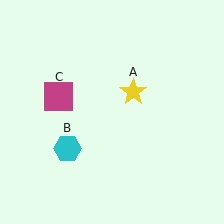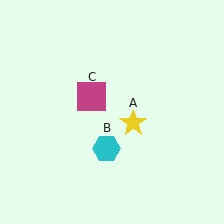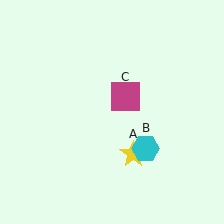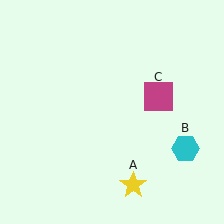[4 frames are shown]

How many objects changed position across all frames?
3 objects changed position: yellow star (object A), cyan hexagon (object B), magenta square (object C).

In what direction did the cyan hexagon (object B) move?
The cyan hexagon (object B) moved right.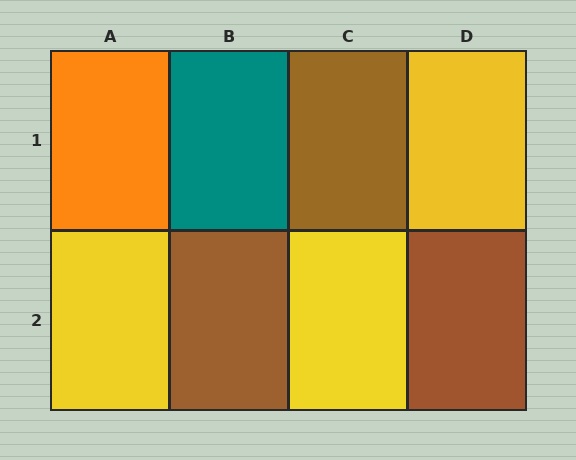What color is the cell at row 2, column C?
Yellow.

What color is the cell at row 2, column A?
Yellow.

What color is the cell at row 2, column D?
Brown.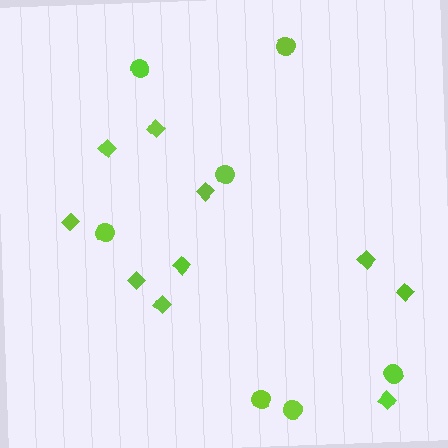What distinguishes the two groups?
There are 2 groups: one group of circles (7) and one group of diamonds (10).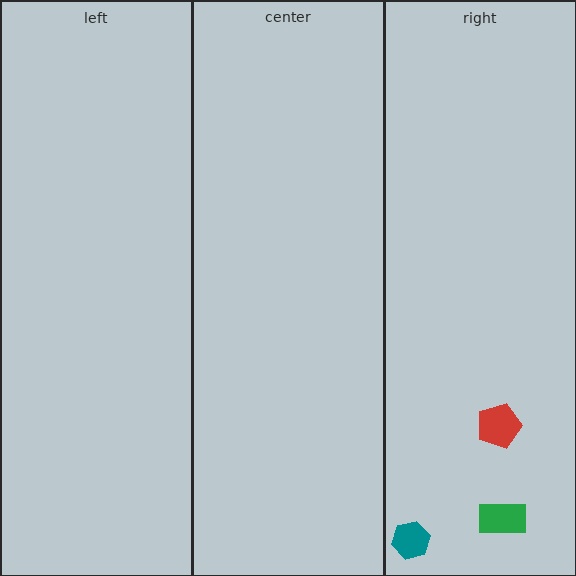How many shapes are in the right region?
3.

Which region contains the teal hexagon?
The right region.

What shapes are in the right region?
The green rectangle, the teal hexagon, the red pentagon.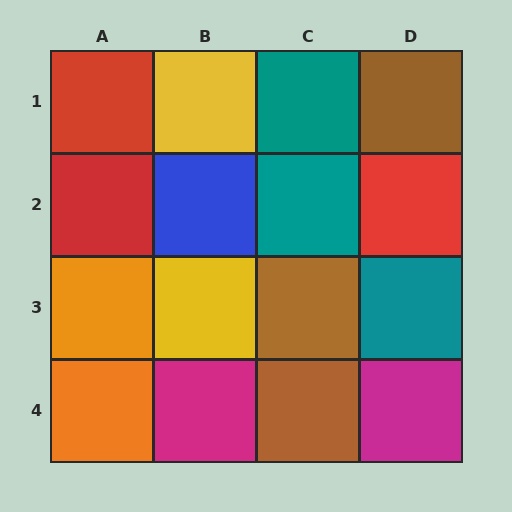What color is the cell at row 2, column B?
Blue.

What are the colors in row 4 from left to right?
Orange, magenta, brown, magenta.